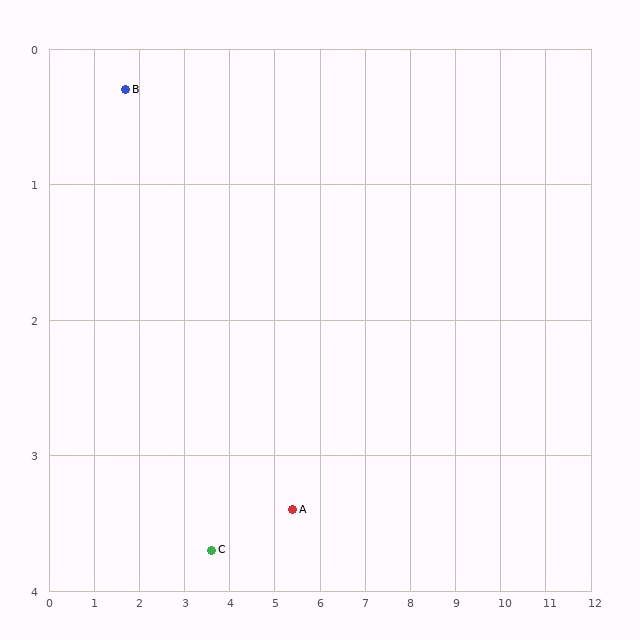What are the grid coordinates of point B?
Point B is at approximately (1.7, 0.3).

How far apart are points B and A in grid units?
Points B and A are about 4.8 grid units apart.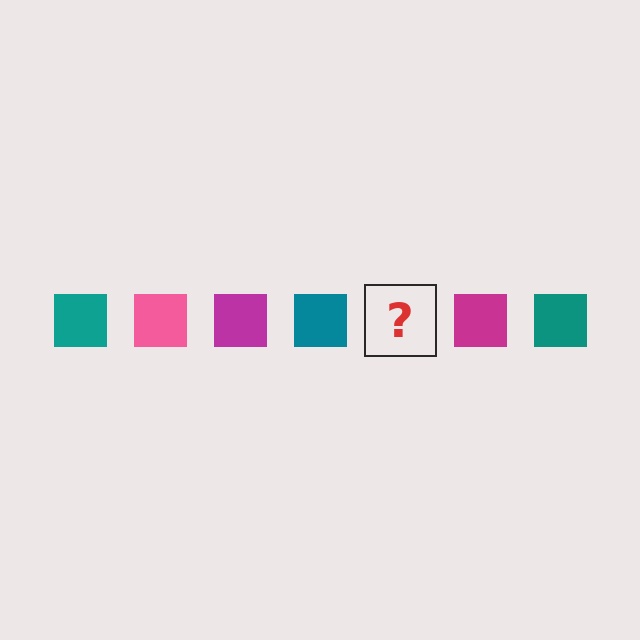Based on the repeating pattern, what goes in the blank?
The blank should be a pink square.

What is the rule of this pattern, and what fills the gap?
The rule is that the pattern cycles through teal, pink, magenta squares. The gap should be filled with a pink square.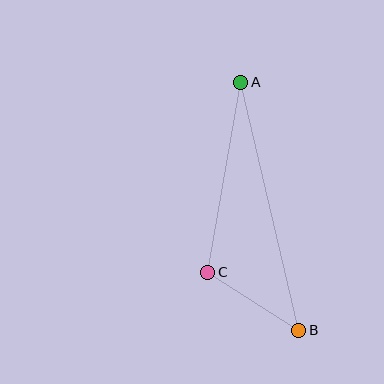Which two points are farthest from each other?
Points A and B are farthest from each other.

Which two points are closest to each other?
Points B and C are closest to each other.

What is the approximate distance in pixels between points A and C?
The distance between A and C is approximately 193 pixels.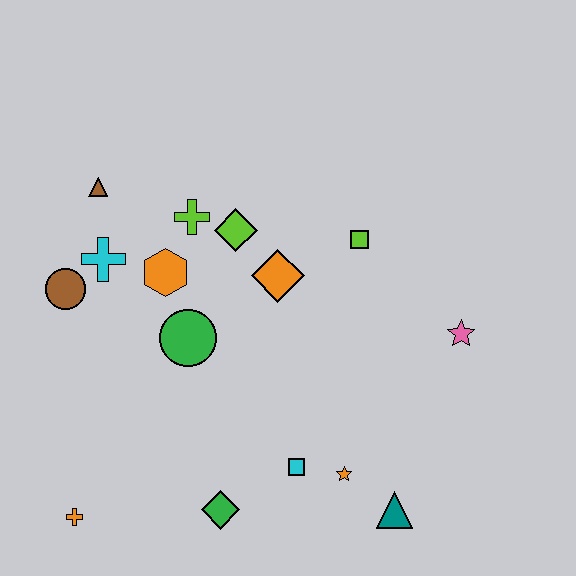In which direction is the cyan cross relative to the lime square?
The cyan cross is to the left of the lime square.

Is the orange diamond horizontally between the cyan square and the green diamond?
Yes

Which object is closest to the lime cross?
The lime diamond is closest to the lime cross.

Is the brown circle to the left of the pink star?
Yes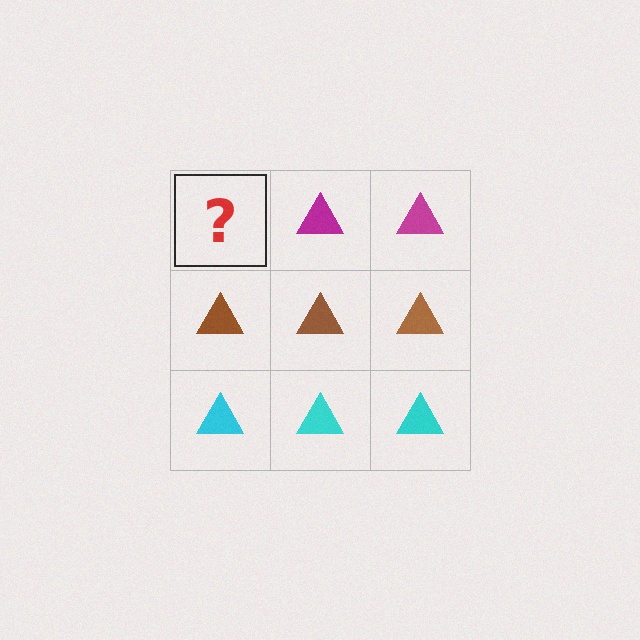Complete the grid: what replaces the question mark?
The question mark should be replaced with a magenta triangle.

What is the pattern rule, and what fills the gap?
The rule is that each row has a consistent color. The gap should be filled with a magenta triangle.